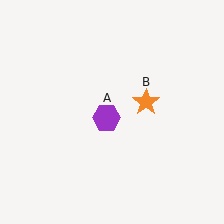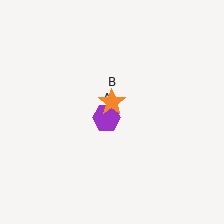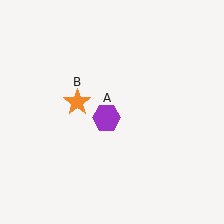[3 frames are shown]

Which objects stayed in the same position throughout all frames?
Purple hexagon (object A) remained stationary.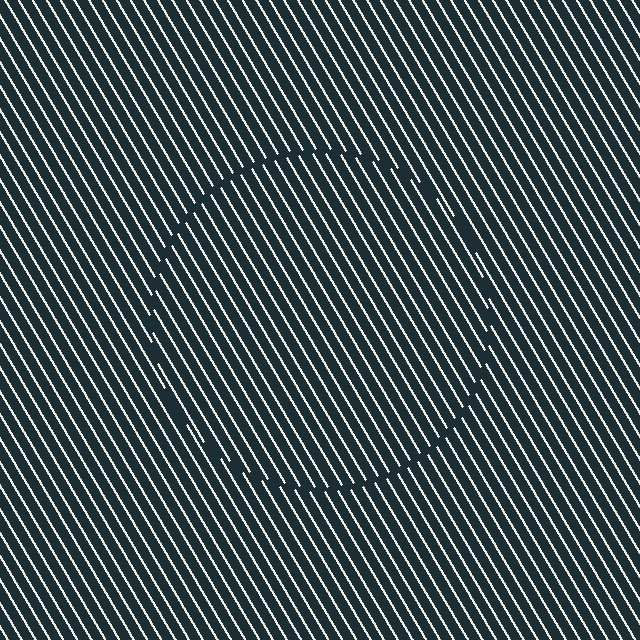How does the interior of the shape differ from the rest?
The interior of the shape contains the same grating, shifted by half a period — the contour is defined by the phase discontinuity where line-ends from the inner and outer gratings abut.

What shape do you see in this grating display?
An illusory circle. The interior of the shape contains the same grating, shifted by half a period — the contour is defined by the phase discontinuity where line-ends from the inner and outer gratings abut.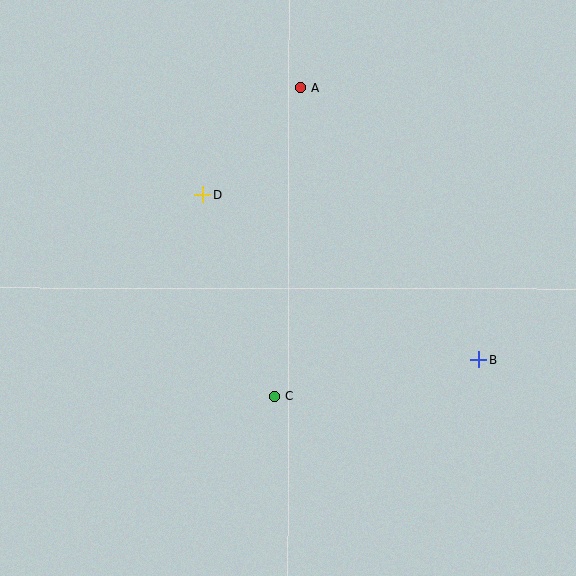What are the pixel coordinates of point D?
Point D is at (203, 195).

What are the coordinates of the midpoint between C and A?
The midpoint between C and A is at (288, 242).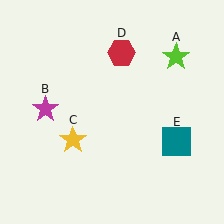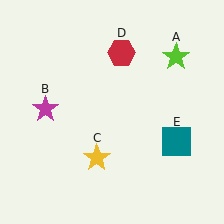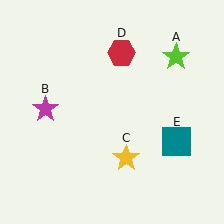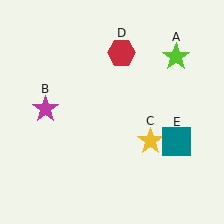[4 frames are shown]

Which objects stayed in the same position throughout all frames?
Lime star (object A) and magenta star (object B) and red hexagon (object D) and teal square (object E) remained stationary.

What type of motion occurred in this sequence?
The yellow star (object C) rotated counterclockwise around the center of the scene.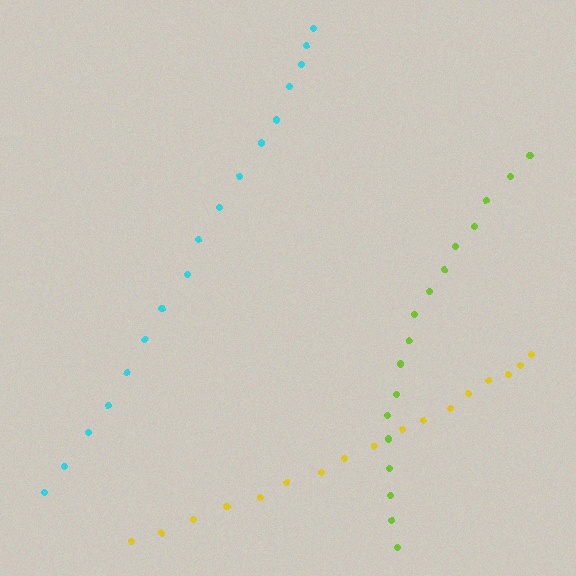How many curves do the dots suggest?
There are 3 distinct paths.